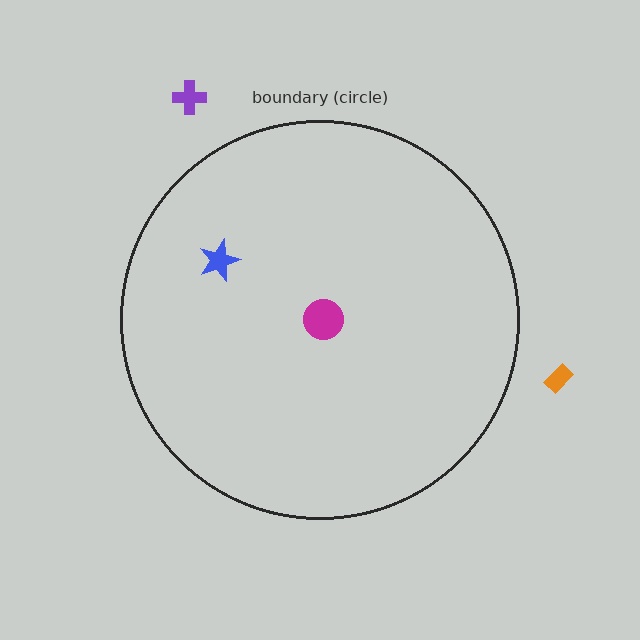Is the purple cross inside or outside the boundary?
Outside.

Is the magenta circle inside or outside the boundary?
Inside.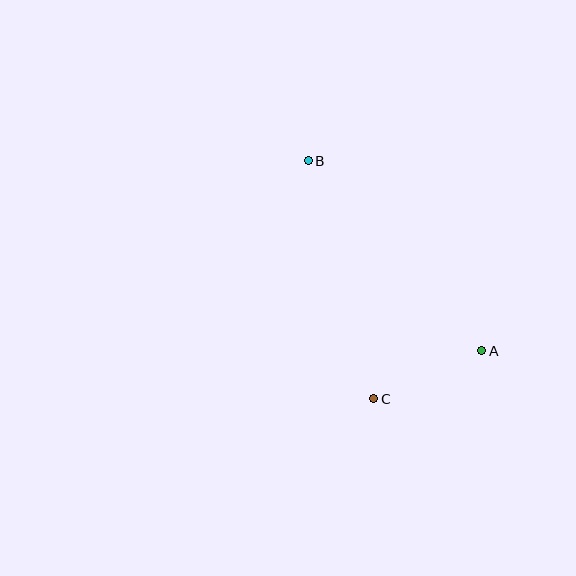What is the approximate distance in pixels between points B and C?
The distance between B and C is approximately 247 pixels.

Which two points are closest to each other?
Points A and C are closest to each other.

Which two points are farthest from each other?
Points A and B are farthest from each other.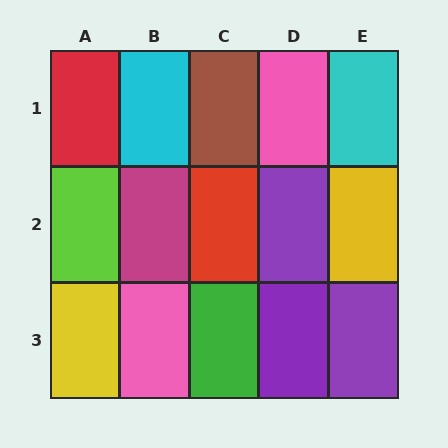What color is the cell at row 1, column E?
Cyan.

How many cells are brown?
1 cell is brown.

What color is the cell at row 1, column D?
Pink.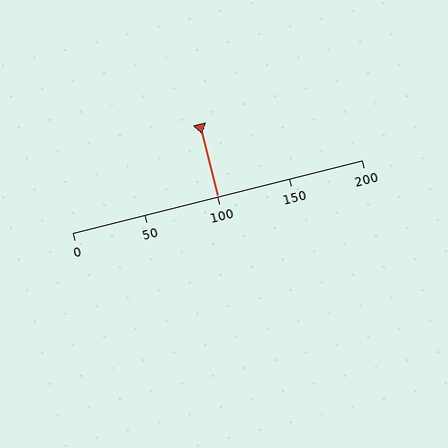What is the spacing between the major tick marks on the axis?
The major ticks are spaced 50 apart.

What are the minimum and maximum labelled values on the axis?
The axis runs from 0 to 200.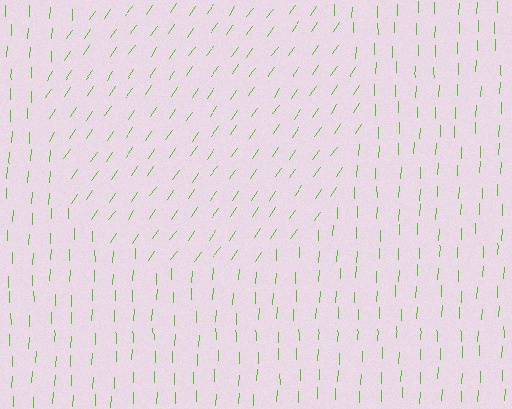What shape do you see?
I see a circle.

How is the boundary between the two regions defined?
The boundary is defined purely by a change in line orientation (approximately 34 degrees difference). All lines are the same color and thickness.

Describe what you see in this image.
The image is filled with small lime line segments. A circle region in the image has lines oriented differently from the surrounding lines, creating a visible texture boundary.